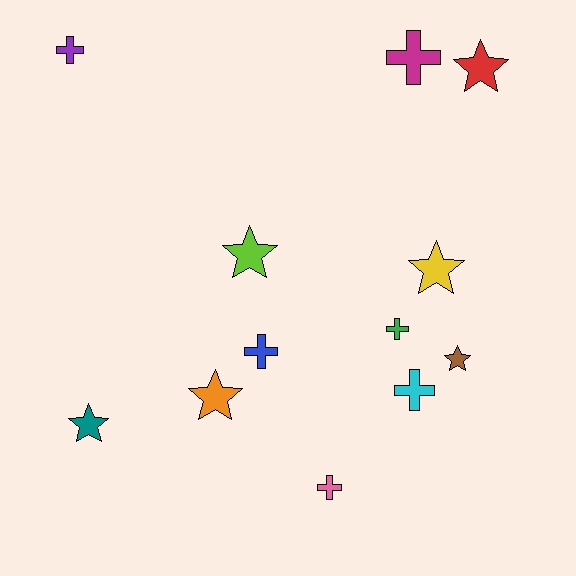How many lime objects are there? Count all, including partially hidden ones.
There is 1 lime object.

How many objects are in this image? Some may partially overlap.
There are 12 objects.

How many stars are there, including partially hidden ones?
There are 6 stars.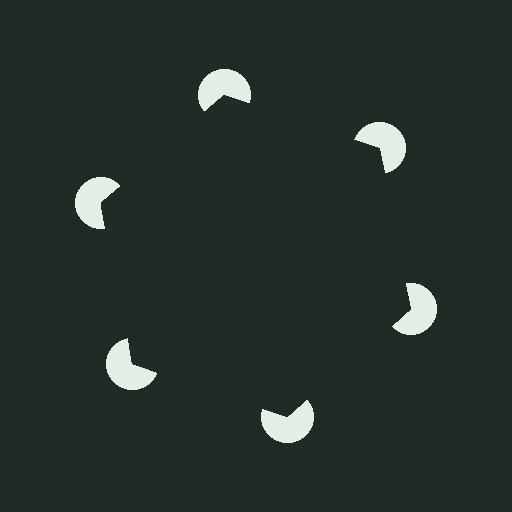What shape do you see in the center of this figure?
An illusory hexagon — its edges are inferred from the aligned wedge cuts in the pac-man discs, not physically drawn.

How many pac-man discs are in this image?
There are 6 — one at each vertex of the illusory hexagon.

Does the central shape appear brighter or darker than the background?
It typically appears slightly darker than the background, even though no actual brightness change is drawn.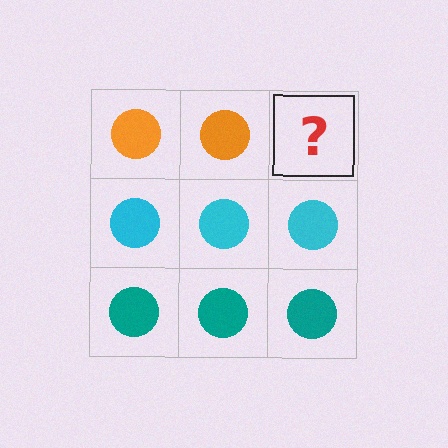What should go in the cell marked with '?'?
The missing cell should contain an orange circle.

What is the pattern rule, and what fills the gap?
The rule is that each row has a consistent color. The gap should be filled with an orange circle.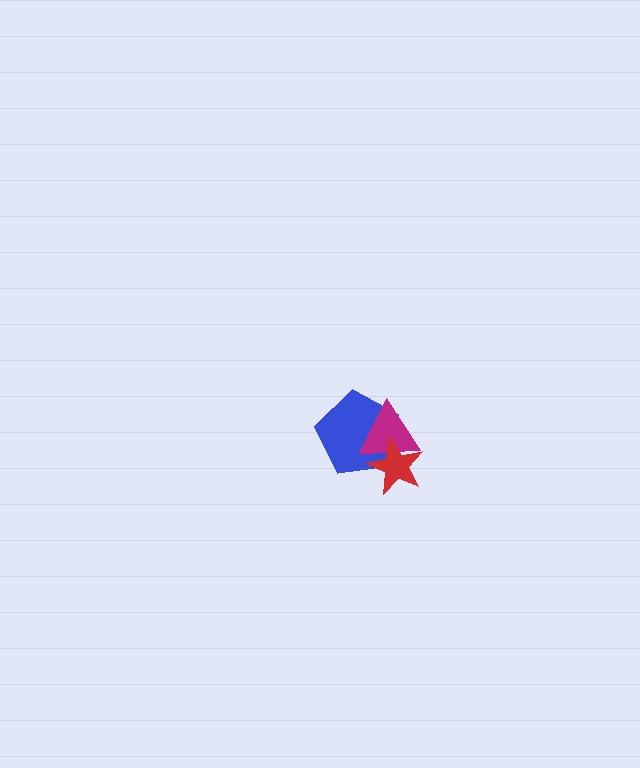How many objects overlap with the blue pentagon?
2 objects overlap with the blue pentagon.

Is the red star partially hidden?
No, no other shape covers it.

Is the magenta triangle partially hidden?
Yes, it is partially covered by another shape.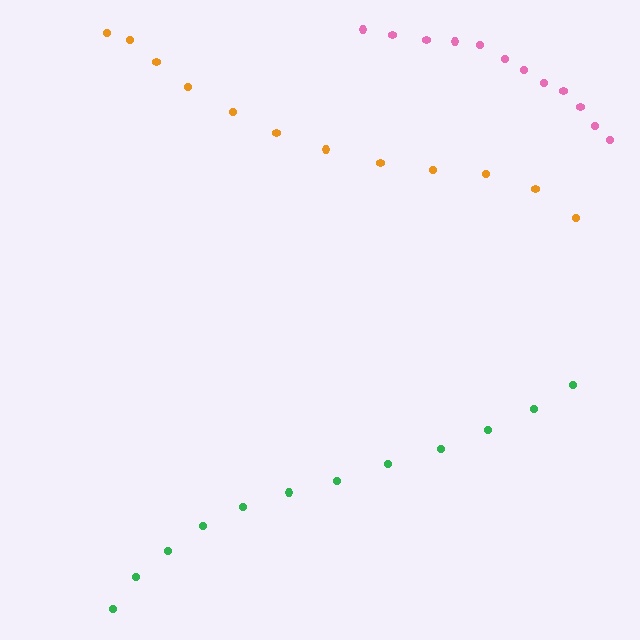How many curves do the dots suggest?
There are 3 distinct paths.